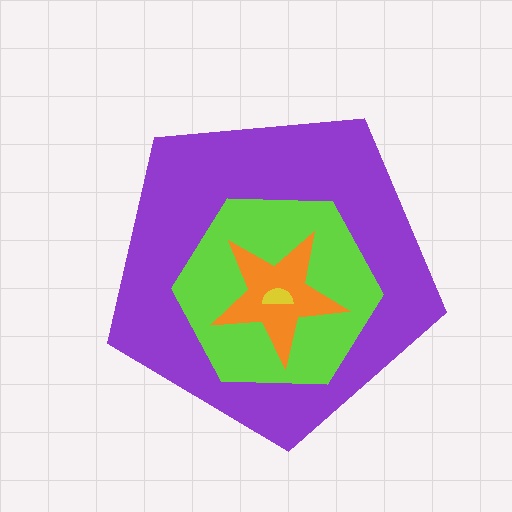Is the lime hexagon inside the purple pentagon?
Yes.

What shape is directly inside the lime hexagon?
The orange star.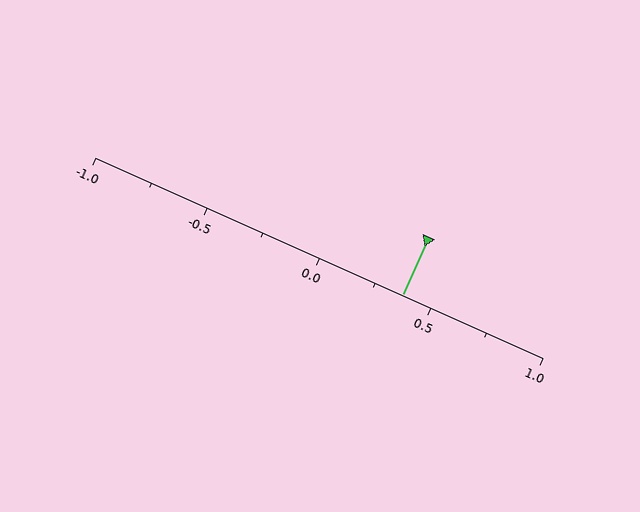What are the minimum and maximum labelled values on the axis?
The axis runs from -1.0 to 1.0.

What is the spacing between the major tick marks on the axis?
The major ticks are spaced 0.5 apart.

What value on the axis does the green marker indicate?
The marker indicates approximately 0.38.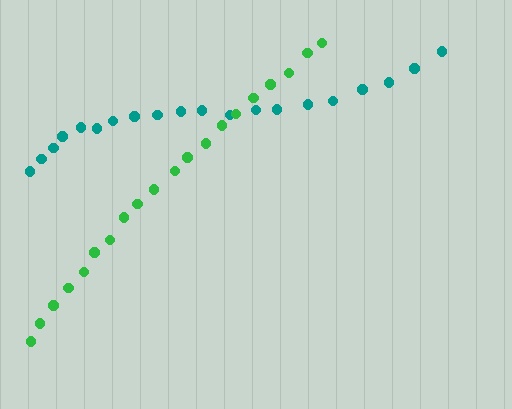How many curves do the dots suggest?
There are 2 distinct paths.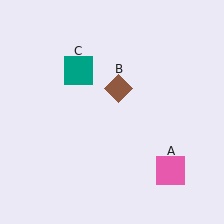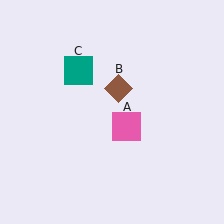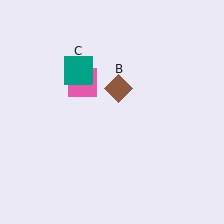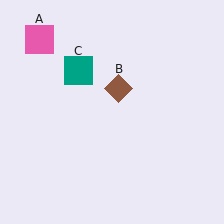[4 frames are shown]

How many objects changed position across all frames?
1 object changed position: pink square (object A).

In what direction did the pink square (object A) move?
The pink square (object A) moved up and to the left.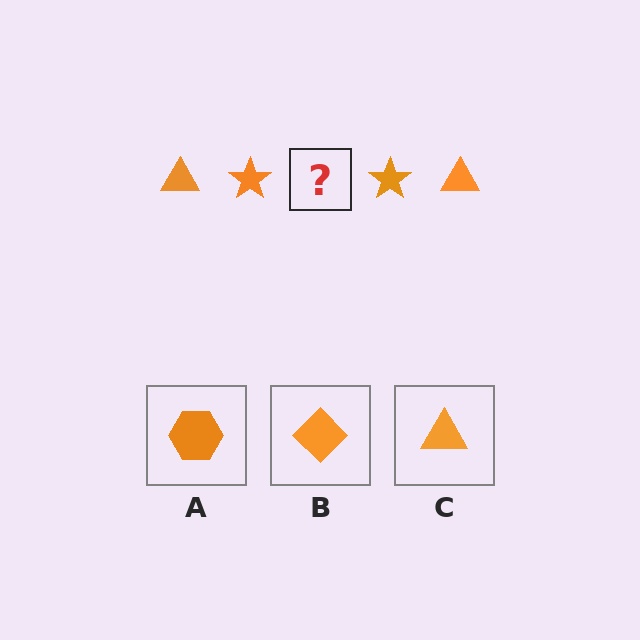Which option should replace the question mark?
Option C.